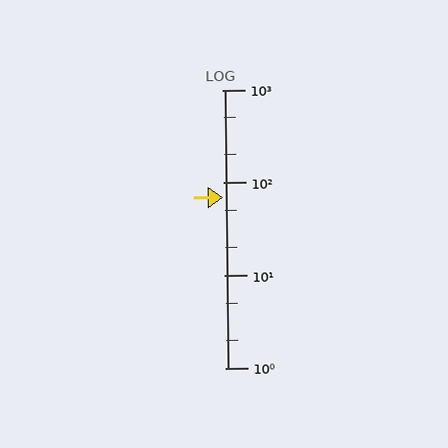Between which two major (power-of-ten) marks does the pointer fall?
The pointer is between 10 and 100.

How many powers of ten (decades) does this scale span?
The scale spans 3 decades, from 1 to 1000.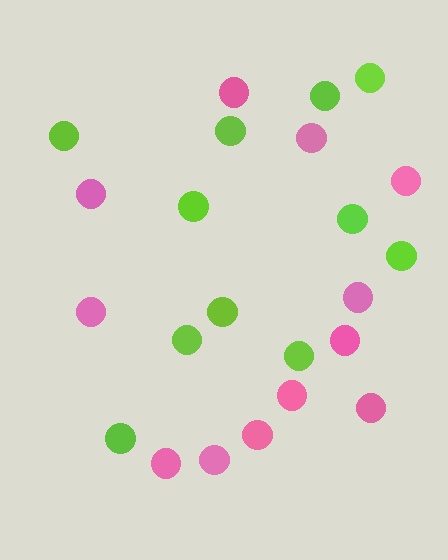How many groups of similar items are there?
There are 2 groups: one group of pink circles (12) and one group of lime circles (11).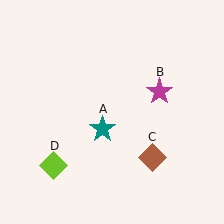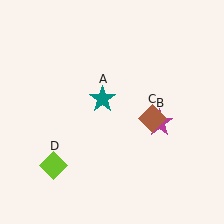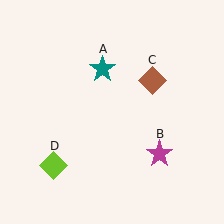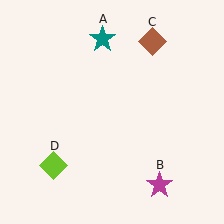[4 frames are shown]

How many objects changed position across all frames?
3 objects changed position: teal star (object A), magenta star (object B), brown diamond (object C).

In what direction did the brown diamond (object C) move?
The brown diamond (object C) moved up.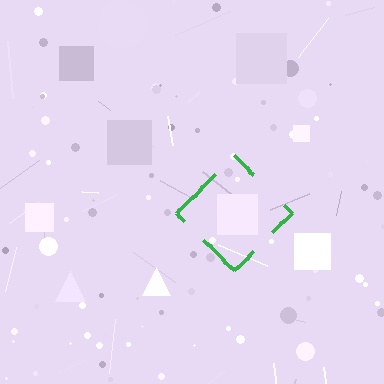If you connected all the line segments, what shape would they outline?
They would outline a diamond.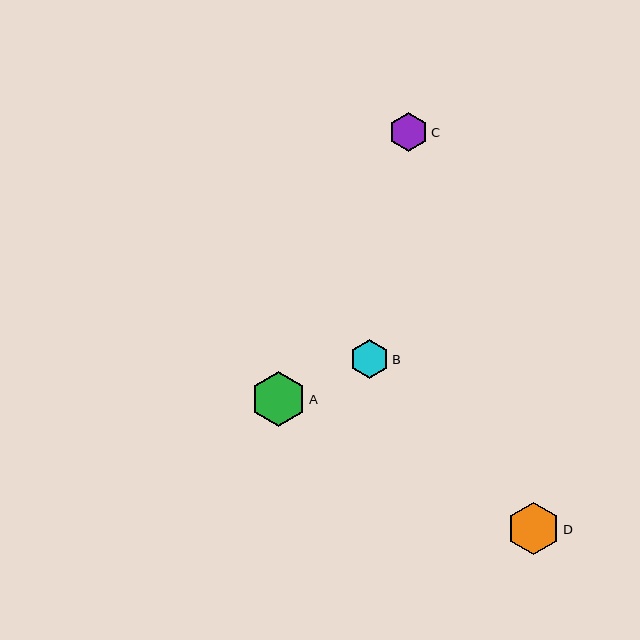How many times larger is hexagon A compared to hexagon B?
Hexagon A is approximately 1.4 times the size of hexagon B.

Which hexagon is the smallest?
Hexagon B is the smallest with a size of approximately 39 pixels.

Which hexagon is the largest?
Hexagon A is the largest with a size of approximately 56 pixels.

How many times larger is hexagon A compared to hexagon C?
Hexagon A is approximately 1.4 times the size of hexagon C.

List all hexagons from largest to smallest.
From largest to smallest: A, D, C, B.